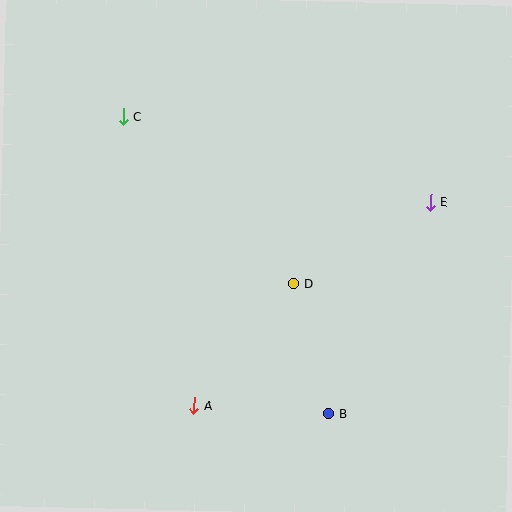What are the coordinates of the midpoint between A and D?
The midpoint between A and D is at (244, 344).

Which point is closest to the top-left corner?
Point C is closest to the top-left corner.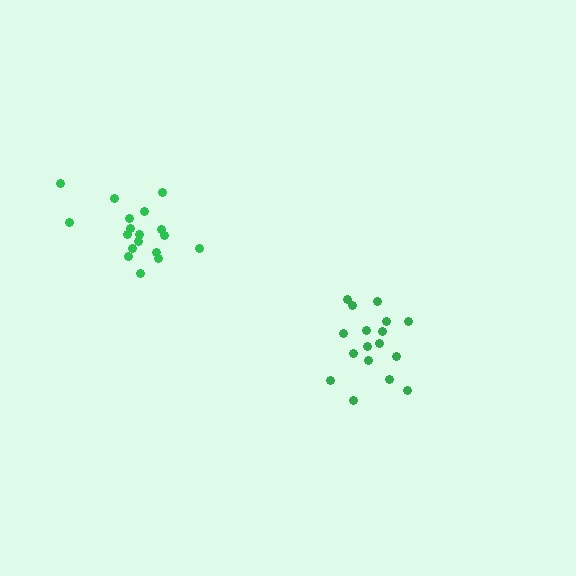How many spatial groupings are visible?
There are 2 spatial groupings.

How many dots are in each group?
Group 1: 18 dots, Group 2: 17 dots (35 total).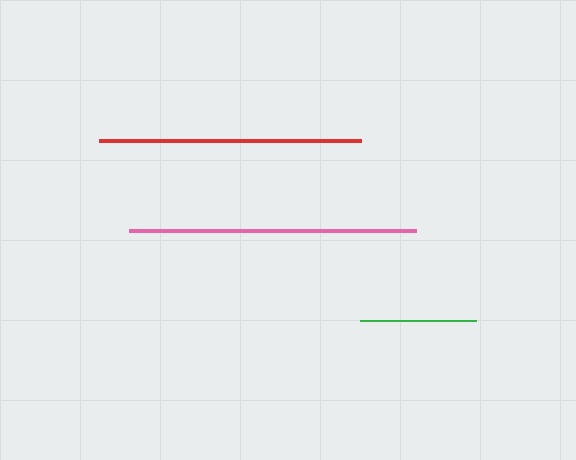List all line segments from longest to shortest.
From longest to shortest: pink, red, green.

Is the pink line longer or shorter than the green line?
The pink line is longer than the green line.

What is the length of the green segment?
The green segment is approximately 116 pixels long.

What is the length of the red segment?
The red segment is approximately 263 pixels long.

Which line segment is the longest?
The pink line is the longest at approximately 287 pixels.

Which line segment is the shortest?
The green line is the shortest at approximately 116 pixels.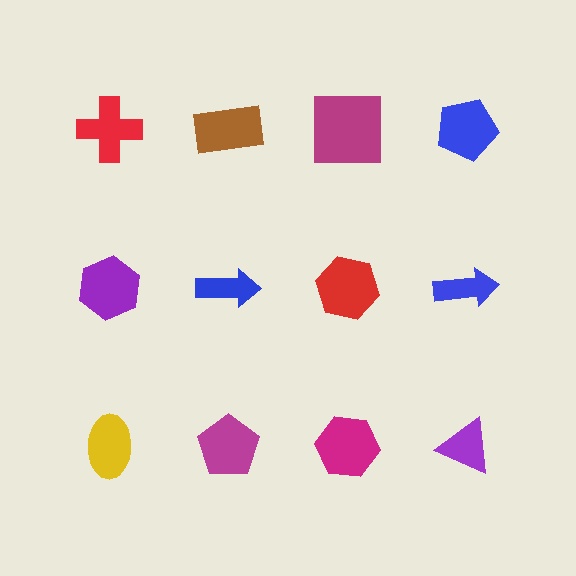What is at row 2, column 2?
A blue arrow.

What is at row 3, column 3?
A magenta hexagon.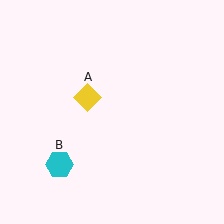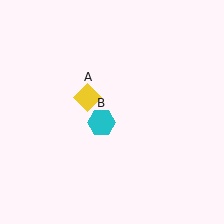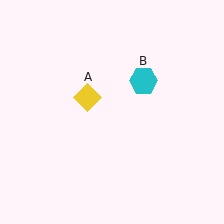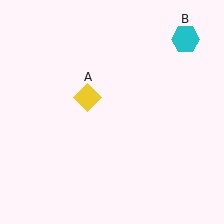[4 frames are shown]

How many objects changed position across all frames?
1 object changed position: cyan hexagon (object B).